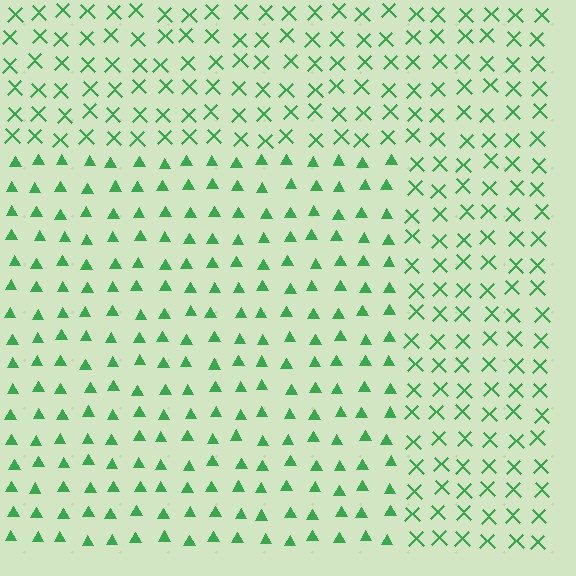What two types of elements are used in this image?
The image uses triangles inside the rectangle region and X marks outside it.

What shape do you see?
I see a rectangle.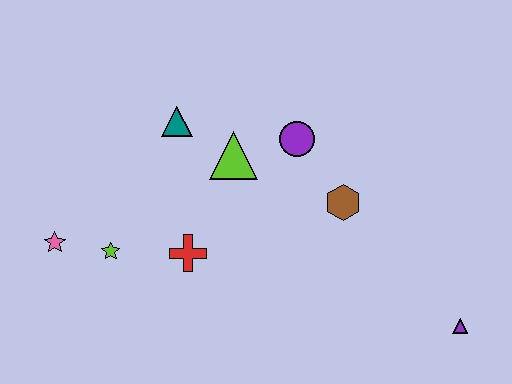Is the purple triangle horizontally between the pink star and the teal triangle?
No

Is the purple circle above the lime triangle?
Yes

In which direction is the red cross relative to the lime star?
The red cross is to the right of the lime star.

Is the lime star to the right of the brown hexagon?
No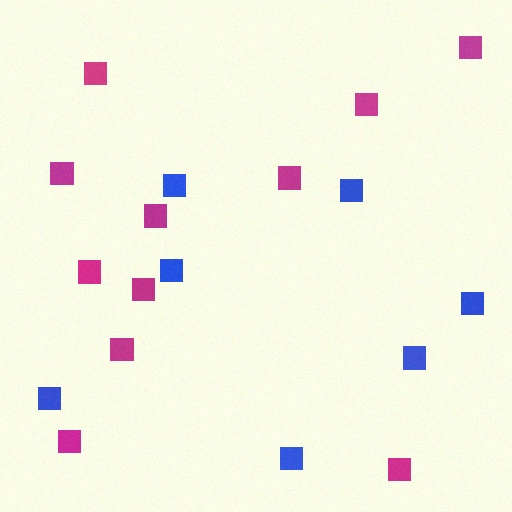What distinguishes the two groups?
There are 2 groups: one group of magenta squares (11) and one group of blue squares (7).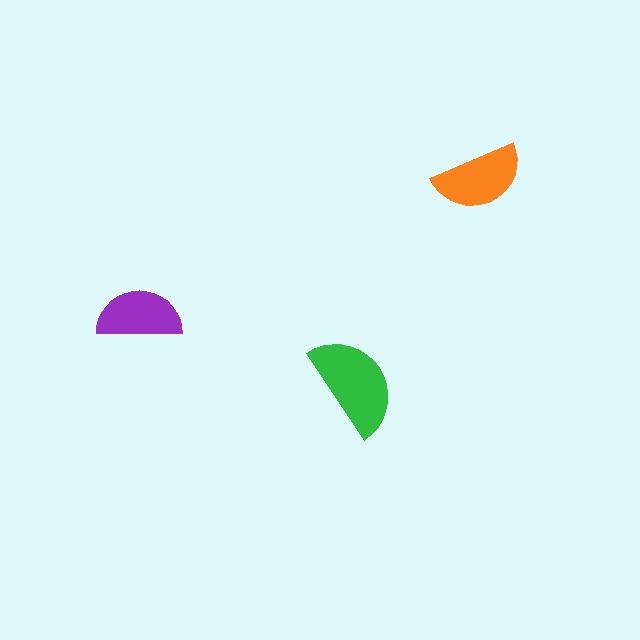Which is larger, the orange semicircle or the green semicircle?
The green one.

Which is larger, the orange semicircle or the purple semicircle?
The orange one.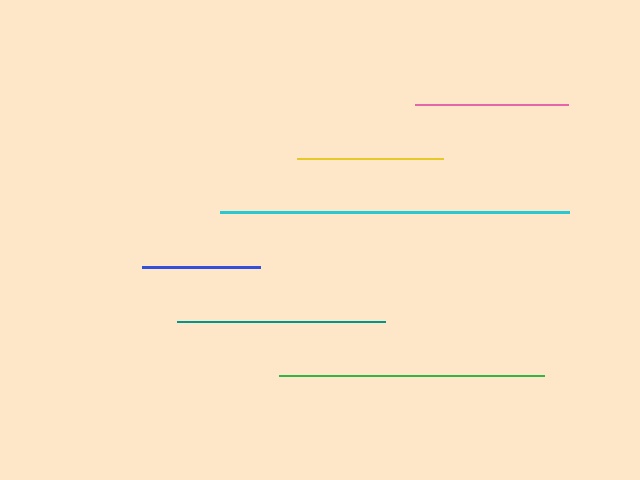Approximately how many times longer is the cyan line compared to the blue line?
The cyan line is approximately 2.9 times the length of the blue line.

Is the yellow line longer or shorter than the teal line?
The teal line is longer than the yellow line.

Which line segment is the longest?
The cyan line is the longest at approximately 348 pixels.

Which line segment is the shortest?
The blue line is the shortest at approximately 119 pixels.